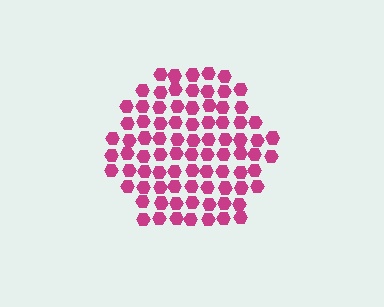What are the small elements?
The small elements are hexagons.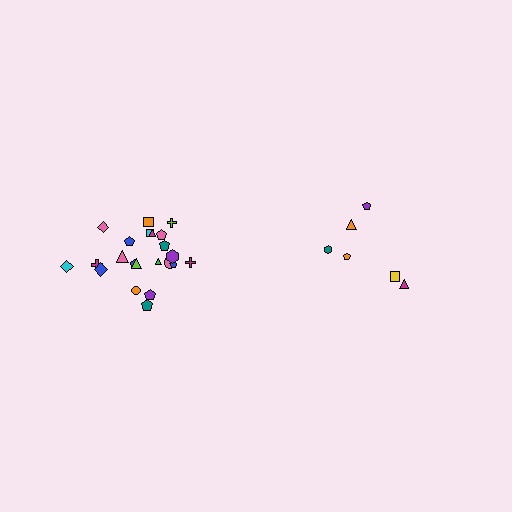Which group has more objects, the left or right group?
The left group.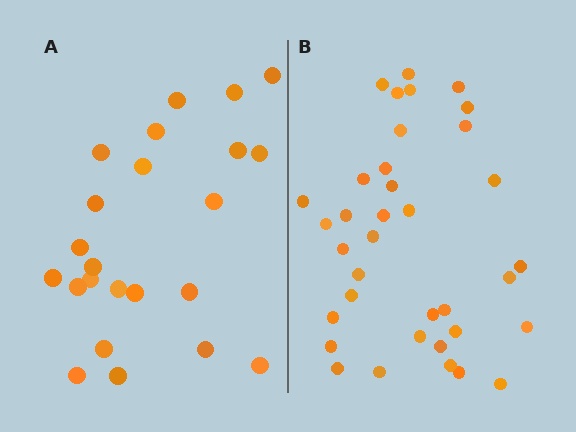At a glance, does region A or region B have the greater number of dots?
Region B (the right region) has more dots.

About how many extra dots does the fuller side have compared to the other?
Region B has approximately 15 more dots than region A.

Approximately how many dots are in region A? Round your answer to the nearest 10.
About 20 dots. (The exact count is 23, which rounds to 20.)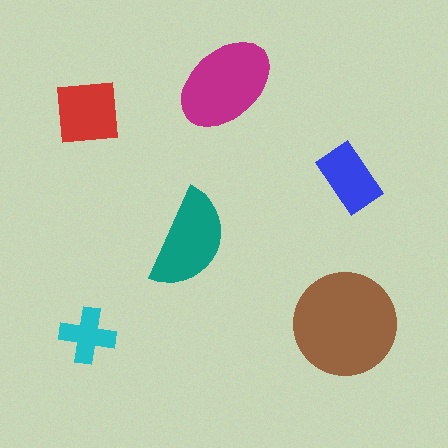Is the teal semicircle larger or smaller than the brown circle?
Smaller.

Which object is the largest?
The brown circle.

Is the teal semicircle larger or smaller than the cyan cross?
Larger.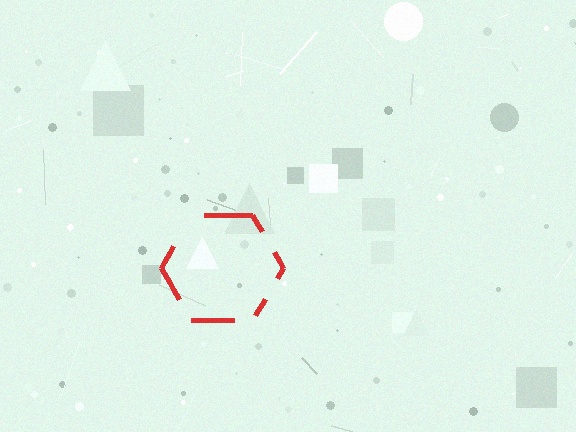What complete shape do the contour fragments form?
The contour fragments form a hexagon.